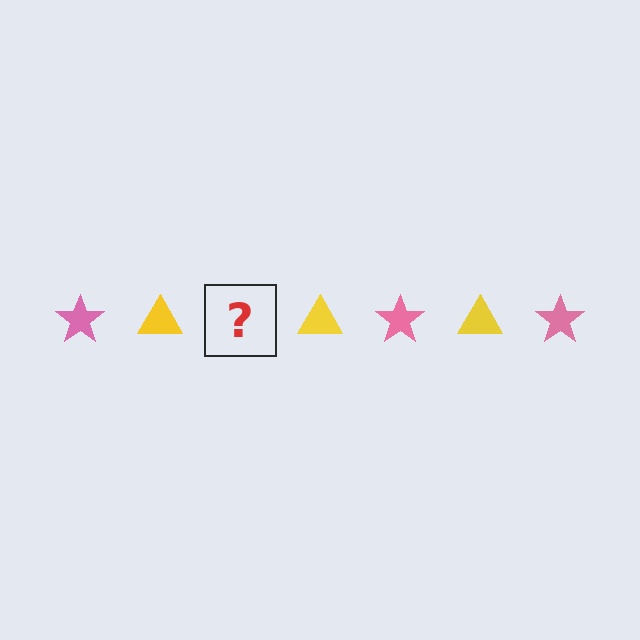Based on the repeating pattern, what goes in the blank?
The blank should be a pink star.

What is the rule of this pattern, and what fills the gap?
The rule is that the pattern alternates between pink star and yellow triangle. The gap should be filled with a pink star.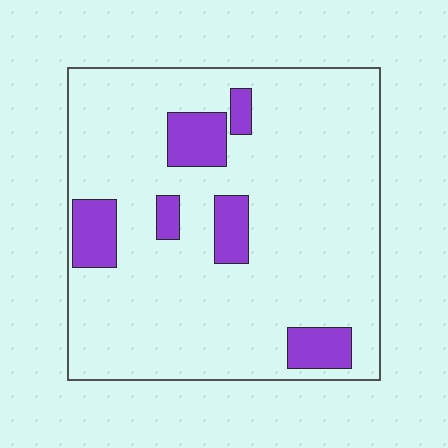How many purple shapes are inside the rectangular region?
6.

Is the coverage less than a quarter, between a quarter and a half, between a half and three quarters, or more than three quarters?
Less than a quarter.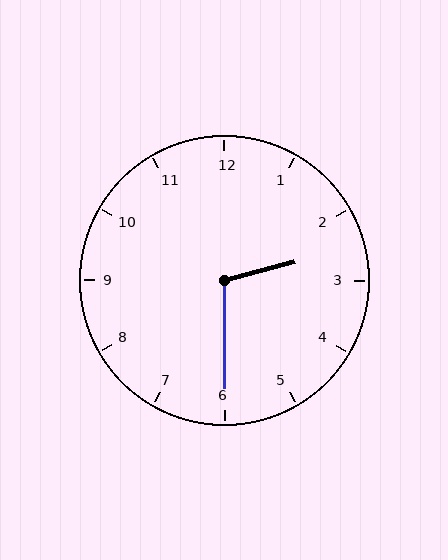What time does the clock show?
2:30.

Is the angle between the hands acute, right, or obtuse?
It is obtuse.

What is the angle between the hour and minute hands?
Approximately 105 degrees.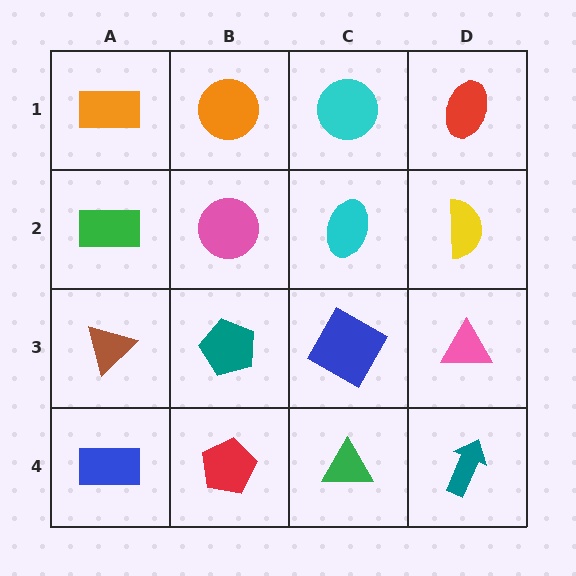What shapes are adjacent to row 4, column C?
A blue square (row 3, column C), a red pentagon (row 4, column B), a teal arrow (row 4, column D).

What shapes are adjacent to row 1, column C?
A cyan ellipse (row 2, column C), an orange circle (row 1, column B), a red ellipse (row 1, column D).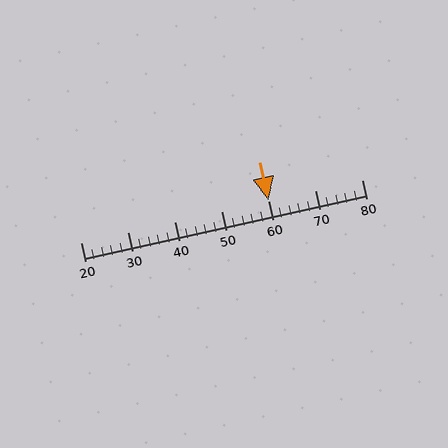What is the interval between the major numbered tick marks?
The major tick marks are spaced 10 units apart.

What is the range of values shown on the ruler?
The ruler shows values from 20 to 80.